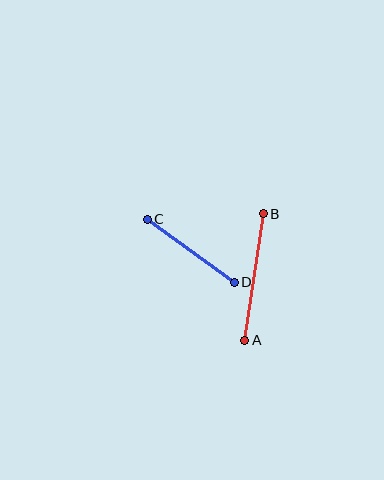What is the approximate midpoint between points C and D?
The midpoint is at approximately (191, 251) pixels.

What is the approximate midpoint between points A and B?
The midpoint is at approximately (254, 277) pixels.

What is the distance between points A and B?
The distance is approximately 128 pixels.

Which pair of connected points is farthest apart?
Points A and B are farthest apart.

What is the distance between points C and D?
The distance is approximately 107 pixels.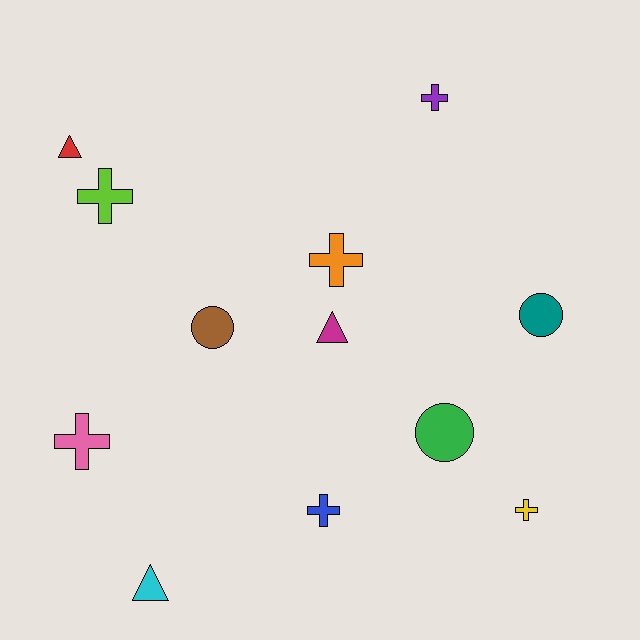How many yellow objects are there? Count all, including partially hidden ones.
There is 1 yellow object.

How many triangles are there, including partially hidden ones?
There are 3 triangles.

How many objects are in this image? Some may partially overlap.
There are 12 objects.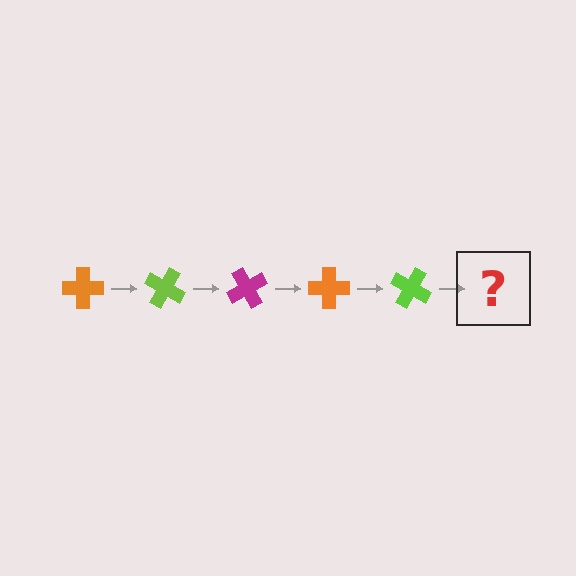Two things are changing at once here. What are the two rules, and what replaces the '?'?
The two rules are that it rotates 30 degrees each step and the color cycles through orange, lime, and magenta. The '?' should be a magenta cross, rotated 150 degrees from the start.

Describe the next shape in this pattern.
It should be a magenta cross, rotated 150 degrees from the start.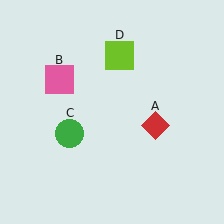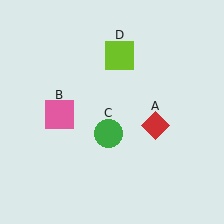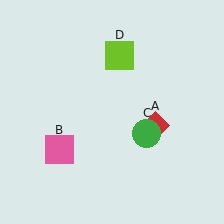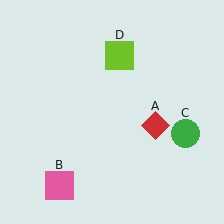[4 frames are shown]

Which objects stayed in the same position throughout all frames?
Red diamond (object A) and lime square (object D) remained stationary.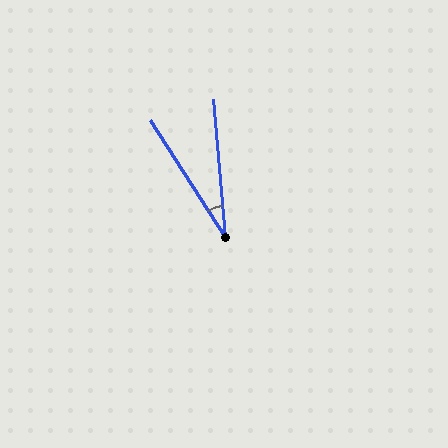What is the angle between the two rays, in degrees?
Approximately 28 degrees.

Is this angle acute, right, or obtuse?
It is acute.